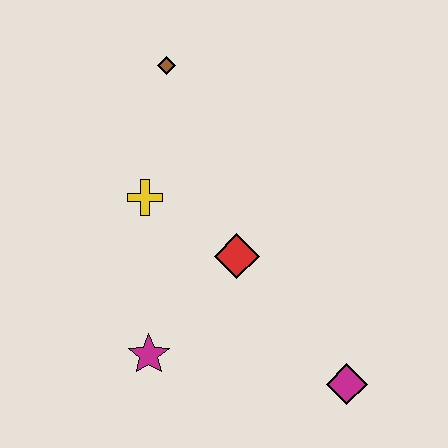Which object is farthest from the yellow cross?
The magenta diamond is farthest from the yellow cross.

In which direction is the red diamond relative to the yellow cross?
The red diamond is to the right of the yellow cross.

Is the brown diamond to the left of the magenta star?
No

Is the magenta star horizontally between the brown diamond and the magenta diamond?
No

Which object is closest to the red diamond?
The yellow cross is closest to the red diamond.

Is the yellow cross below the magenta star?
No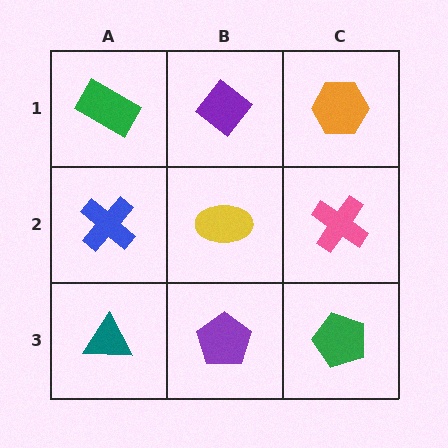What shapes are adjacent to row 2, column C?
An orange hexagon (row 1, column C), a green pentagon (row 3, column C), a yellow ellipse (row 2, column B).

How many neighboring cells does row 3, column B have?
3.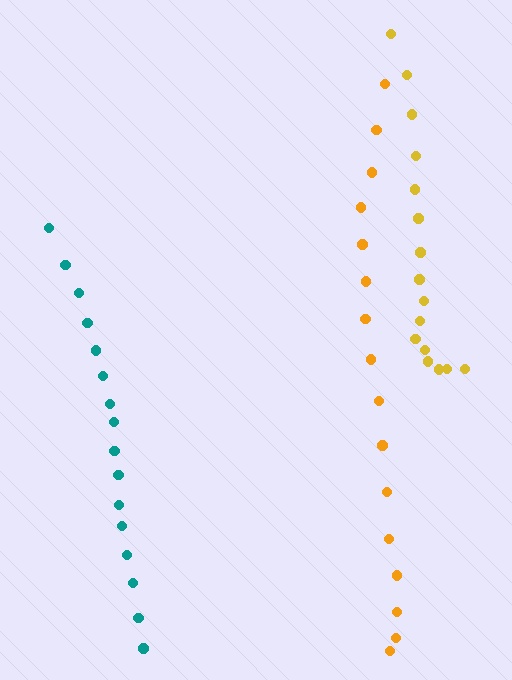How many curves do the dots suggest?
There are 3 distinct paths.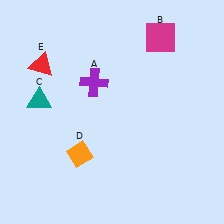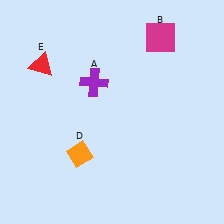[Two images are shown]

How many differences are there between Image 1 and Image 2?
There is 1 difference between the two images.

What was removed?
The teal triangle (C) was removed in Image 2.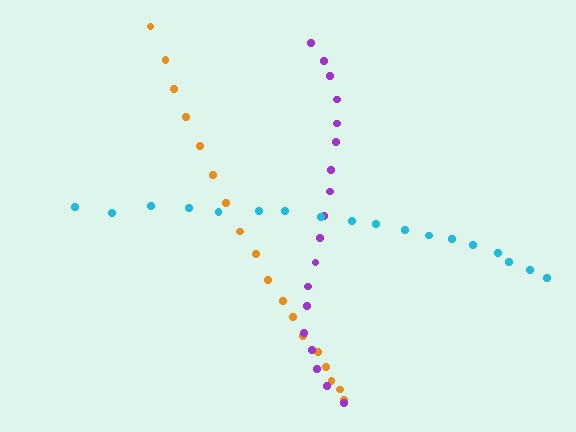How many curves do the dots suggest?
There are 3 distinct paths.